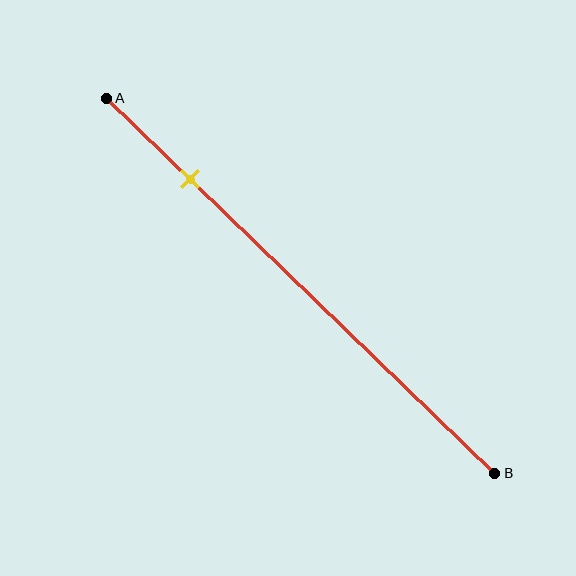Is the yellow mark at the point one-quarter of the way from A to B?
No, the mark is at about 20% from A, not at the 25% one-quarter point.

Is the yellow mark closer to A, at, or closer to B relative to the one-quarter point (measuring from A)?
The yellow mark is closer to point A than the one-quarter point of segment AB.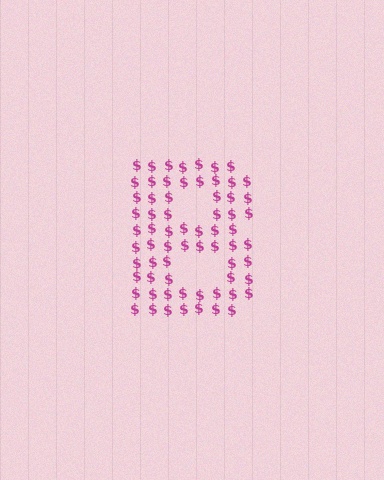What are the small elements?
The small elements are dollar signs.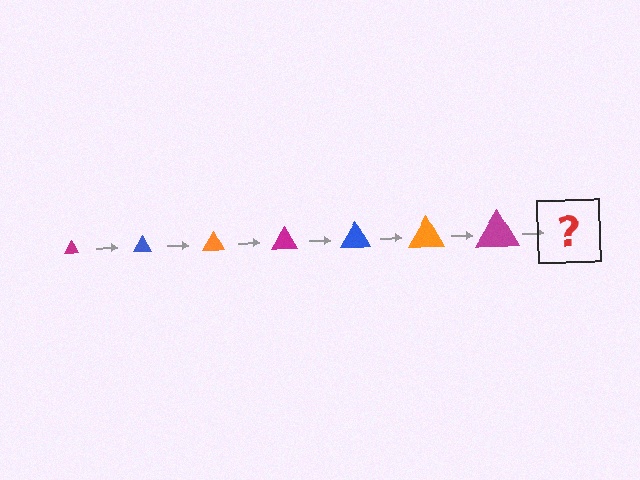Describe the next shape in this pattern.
It should be a blue triangle, larger than the previous one.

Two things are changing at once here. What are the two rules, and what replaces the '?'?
The two rules are that the triangle grows larger each step and the color cycles through magenta, blue, and orange. The '?' should be a blue triangle, larger than the previous one.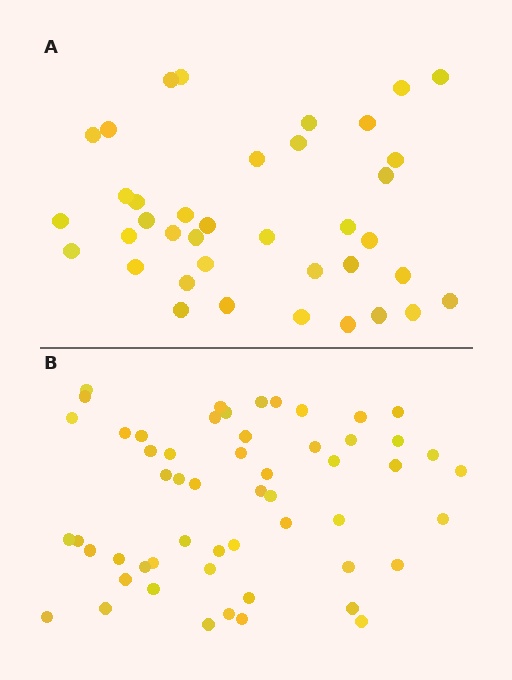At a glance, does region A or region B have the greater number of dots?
Region B (the bottom region) has more dots.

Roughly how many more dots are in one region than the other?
Region B has approximately 15 more dots than region A.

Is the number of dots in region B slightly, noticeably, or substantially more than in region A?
Region B has noticeably more, but not dramatically so. The ratio is roughly 1.4 to 1.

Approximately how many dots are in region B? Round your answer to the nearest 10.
About 60 dots. (The exact count is 55, which rounds to 60.)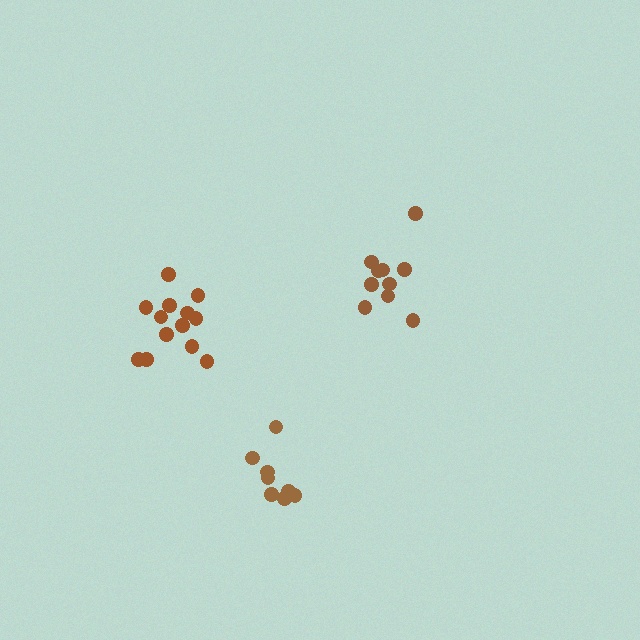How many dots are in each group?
Group 1: 10 dots, Group 2: 8 dots, Group 3: 13 dots (31 total).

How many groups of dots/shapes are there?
There are 3 groups.